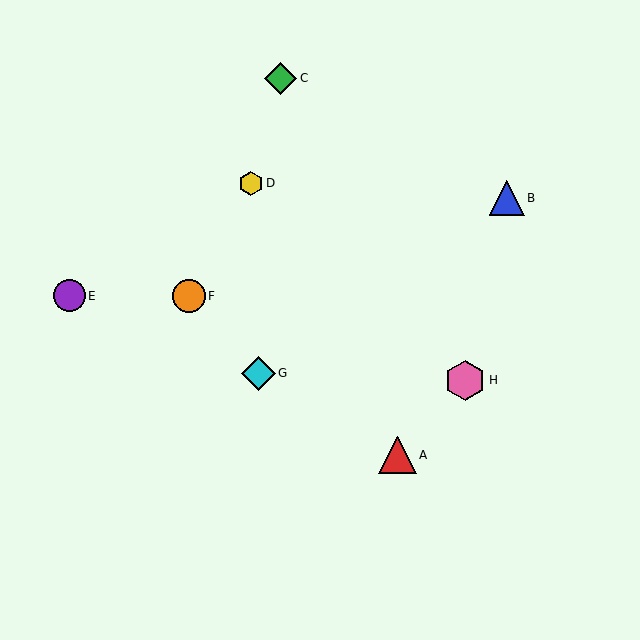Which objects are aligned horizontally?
Objects E, F are aligned horizontally.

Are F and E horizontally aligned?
Yes, both are at y≈296.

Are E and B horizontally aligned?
No, E is at y≈296 and B is at y≈198.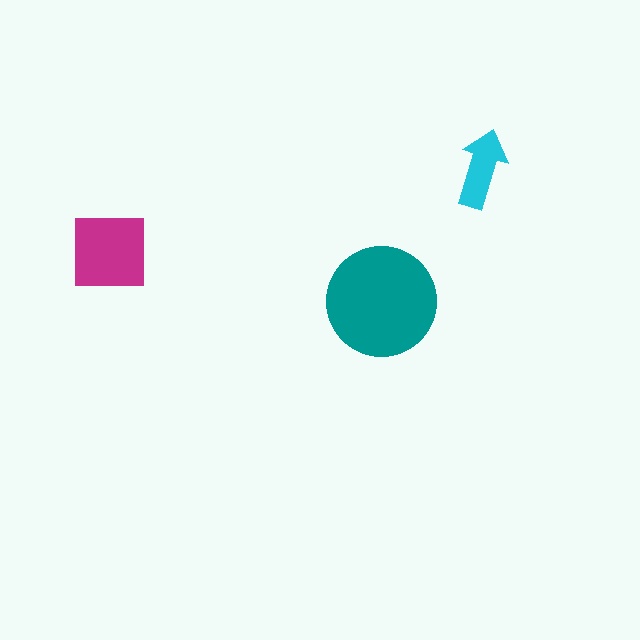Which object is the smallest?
The cyan arrow.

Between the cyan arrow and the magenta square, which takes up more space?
The magenta square.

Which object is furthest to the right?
The cyan arrow is rightmost.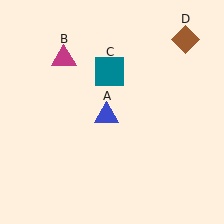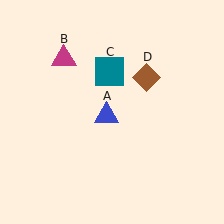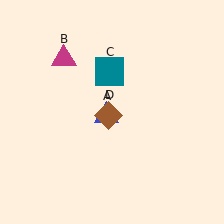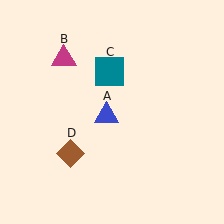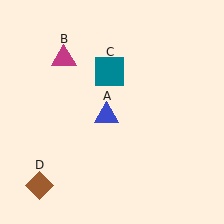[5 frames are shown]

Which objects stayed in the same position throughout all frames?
Blue triangle (object A) and magenta triangle (object B) and teal square (object C) remained stationary.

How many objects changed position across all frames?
1 object changed position: brown diamond (object D).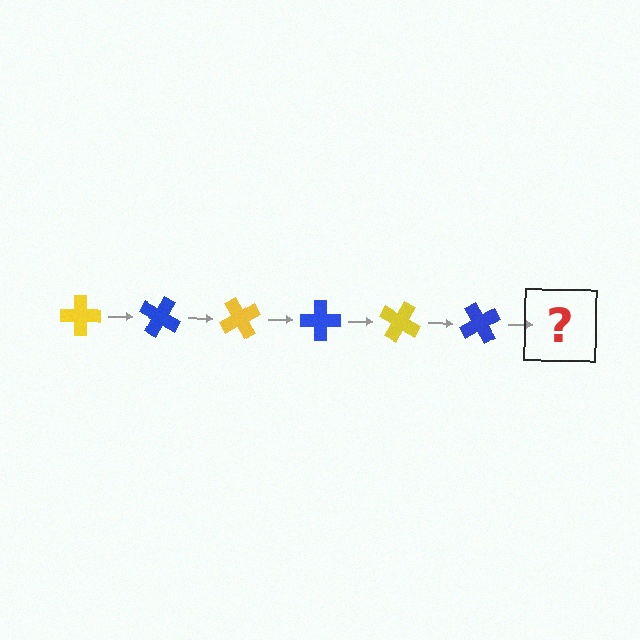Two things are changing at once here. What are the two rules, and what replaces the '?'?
The two rules are that it rotates 30 degrees each step and the color cycles through yellow and blue. The '?' should be a yellow cross, rotated 180 degrees from the start.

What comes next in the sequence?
The next element should be a yellow cross, rotated 180 degrees from the start.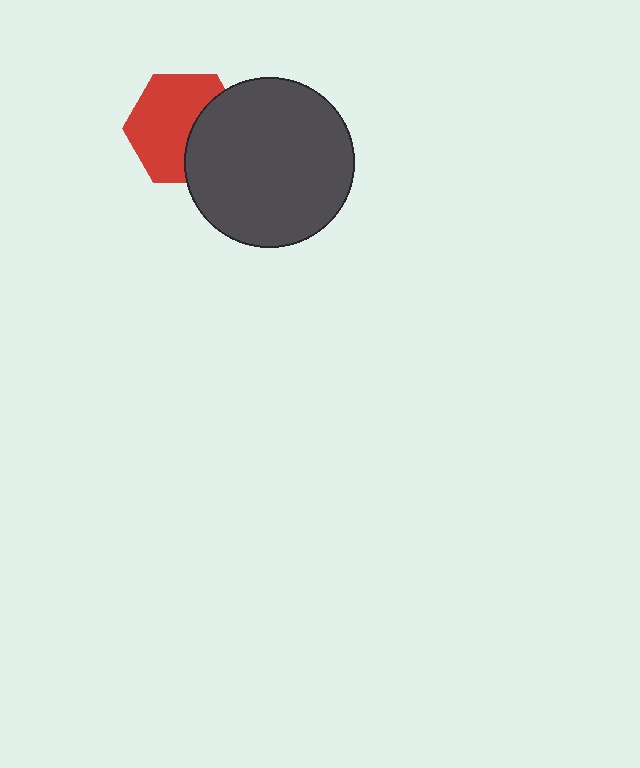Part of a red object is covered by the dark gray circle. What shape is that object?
It is a hexagon.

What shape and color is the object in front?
The object in front is a dark gray circle.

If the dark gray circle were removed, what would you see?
You would see the complete red hexagon.